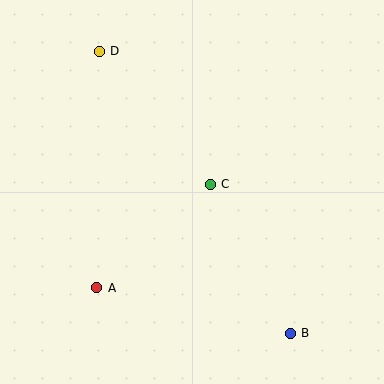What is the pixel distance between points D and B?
The distance between D and B is 341 pixels.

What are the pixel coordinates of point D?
Point D is at (99, 51).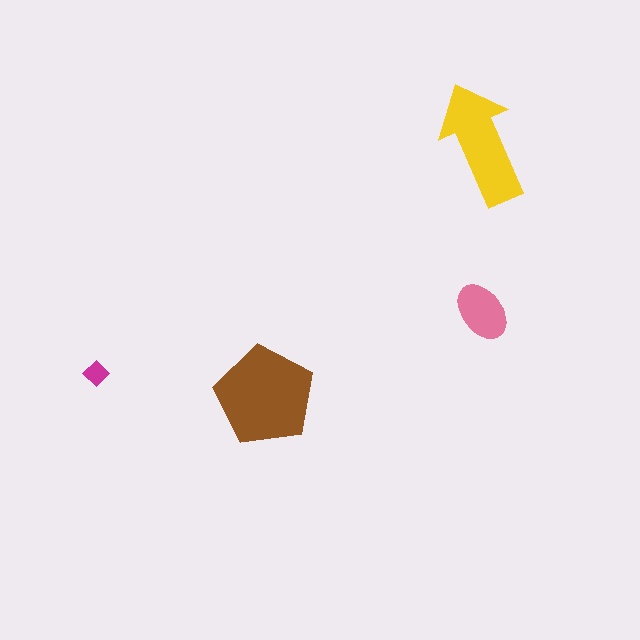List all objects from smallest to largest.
The magenta diamond, the pink ellipse, the yellow arrow, the brown pentagon.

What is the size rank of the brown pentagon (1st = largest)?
1st.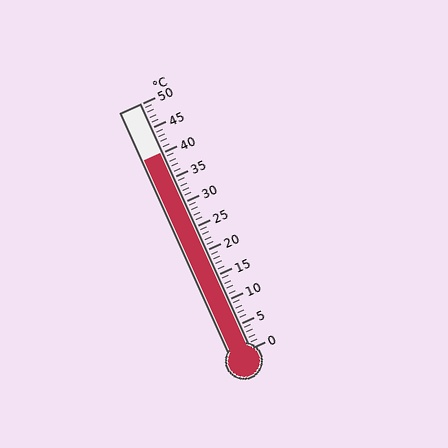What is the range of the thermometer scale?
The thermometer scale ranges from 0°C to 50°C.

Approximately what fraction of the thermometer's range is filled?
The thermometer is filled to approximately 80% of its range.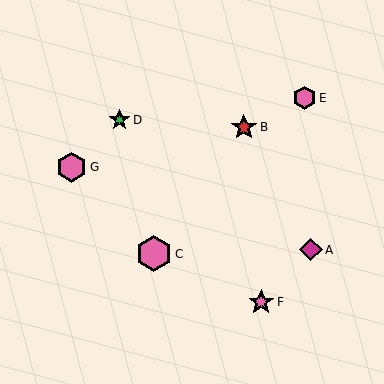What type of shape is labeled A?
Shape A is a magenta diamond.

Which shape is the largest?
The pink hexagon (labeled C) is the largest.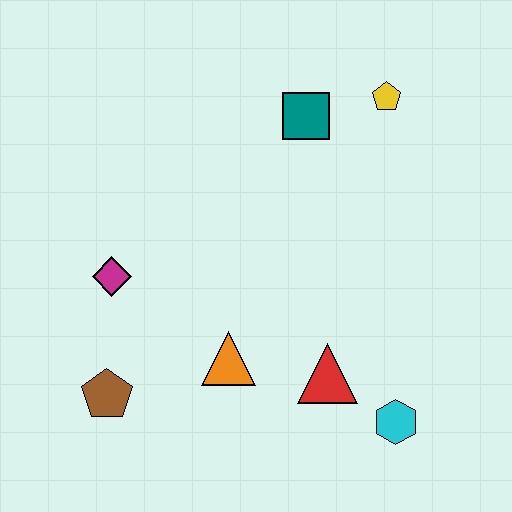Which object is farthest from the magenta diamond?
The yellow pentagon is farthest from the magenta diamond.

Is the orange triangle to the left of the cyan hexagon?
Yes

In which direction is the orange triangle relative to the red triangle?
The orange triangle is to the left of the red triangle.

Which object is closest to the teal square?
The yellow pentagon is closest to the teal square.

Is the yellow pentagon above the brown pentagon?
Yes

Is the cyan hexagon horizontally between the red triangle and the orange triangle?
No